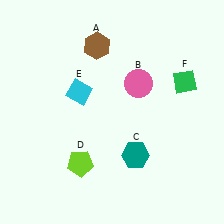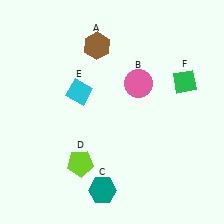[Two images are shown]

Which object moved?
The teal hexagon (C) moved down.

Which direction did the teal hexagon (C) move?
The teal hexagon (C) moved down.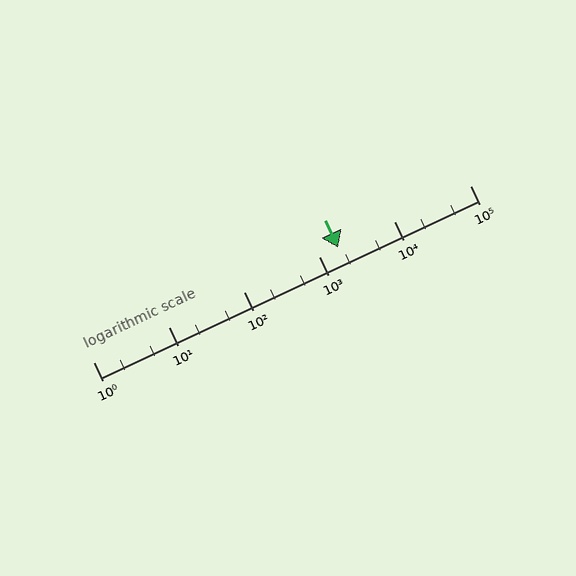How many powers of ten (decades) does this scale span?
The scale spans 5 decades, from 1 to 100000.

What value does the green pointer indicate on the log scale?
The pointer indicates approximately 1800.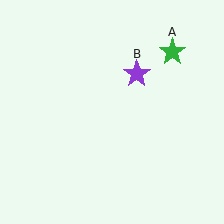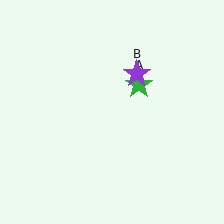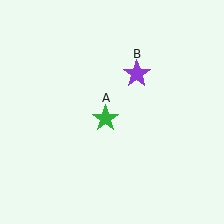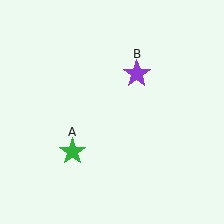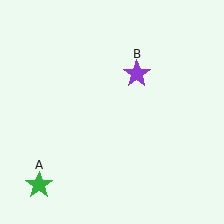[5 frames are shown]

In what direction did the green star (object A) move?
The green star (object A) moved down and to the left.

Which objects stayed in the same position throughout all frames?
Purple star (object B) remained stationary.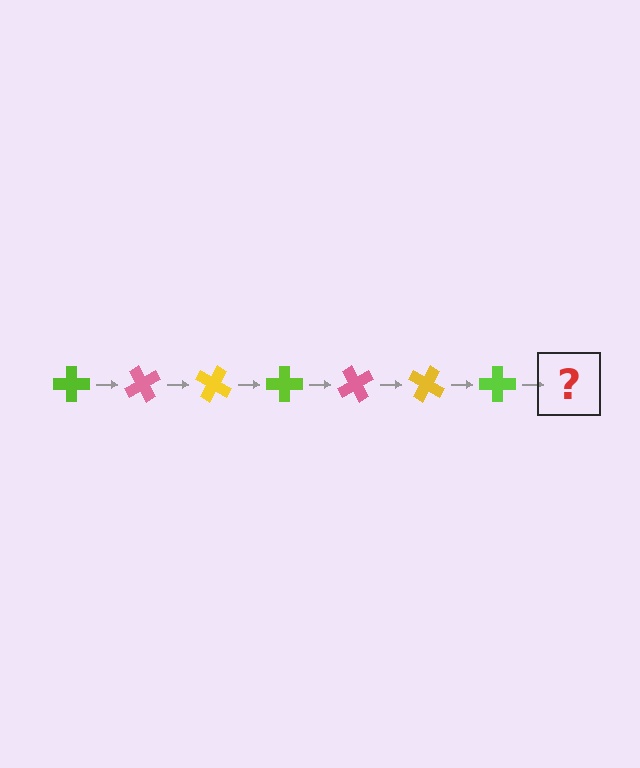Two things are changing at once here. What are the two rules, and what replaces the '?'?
The two rules are that it rotates 60 degrees each step and the color cycles through lime, pink, and yellow. The '?' should be a pink cross, rotated 420 degrees from the start.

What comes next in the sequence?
The next element should be a pink cross, rotated 420 degrees from the start.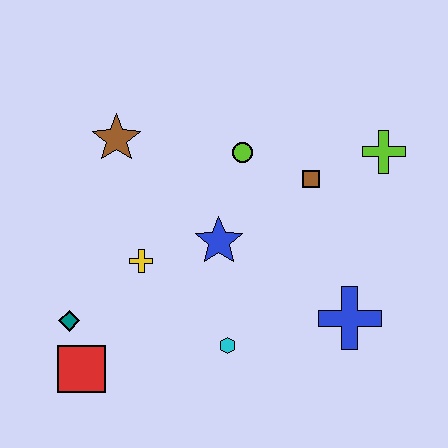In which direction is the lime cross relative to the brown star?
The lime cross is to the right of the brown star.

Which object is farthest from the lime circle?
The red square is farthest from the lime circle.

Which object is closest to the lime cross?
The brown square is closest to the lime cross.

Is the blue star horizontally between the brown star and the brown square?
Yes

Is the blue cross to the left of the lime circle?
No